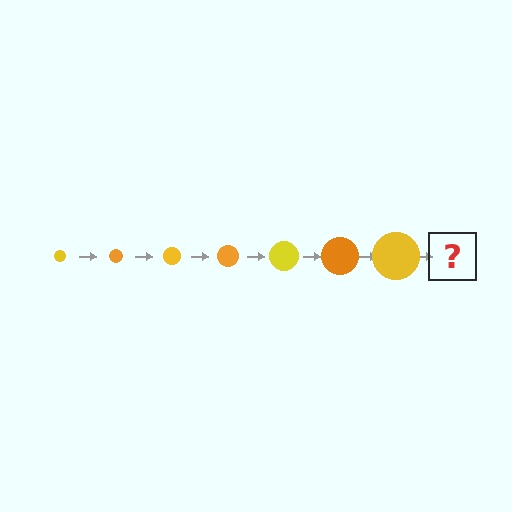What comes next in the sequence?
The next element should be an orange circle, larger than the previous one.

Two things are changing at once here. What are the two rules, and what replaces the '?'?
The two rules are that the circle grows larger each step and the color cycles through yellow and orange. The '?' should be an orange circle, larger than the previous one.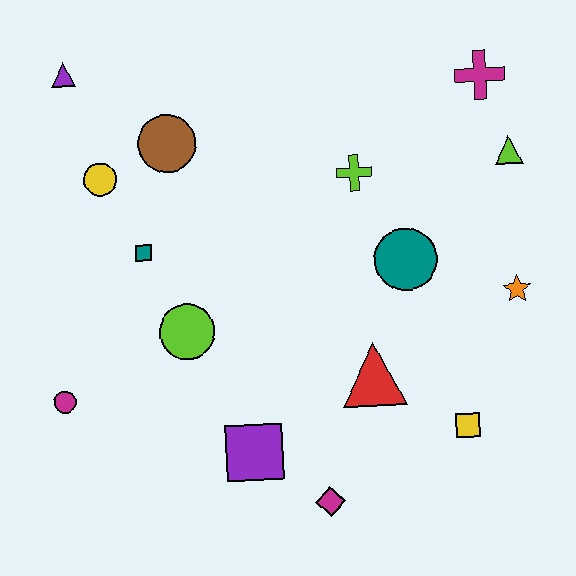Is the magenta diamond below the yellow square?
Yes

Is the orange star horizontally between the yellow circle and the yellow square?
No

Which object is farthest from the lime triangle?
The magenta circle is farthest from the lime triangle.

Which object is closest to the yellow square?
The red triangle is closest to the yellow square.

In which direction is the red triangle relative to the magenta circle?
The red triangle is to the right of the magenta circle.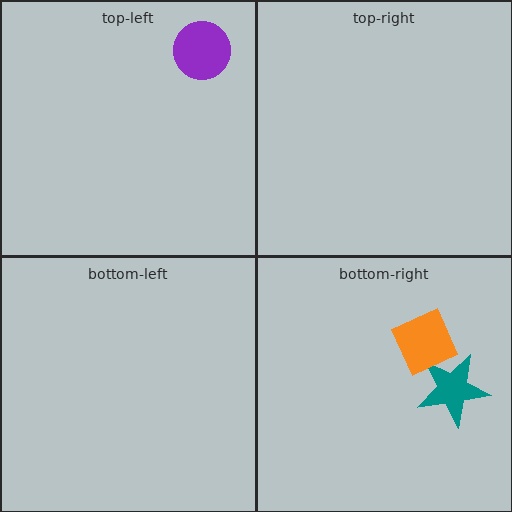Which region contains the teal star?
The bottom-right region.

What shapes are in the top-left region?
The purple circle.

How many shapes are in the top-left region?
1.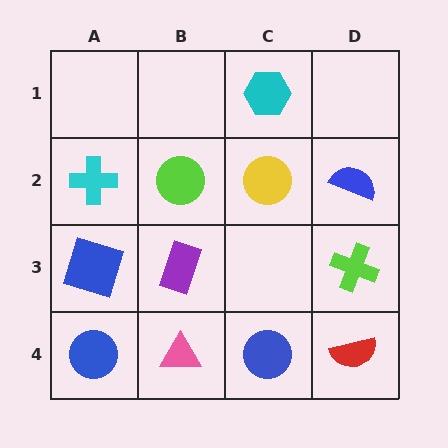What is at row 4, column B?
A pink triangle.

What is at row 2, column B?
A lime circle.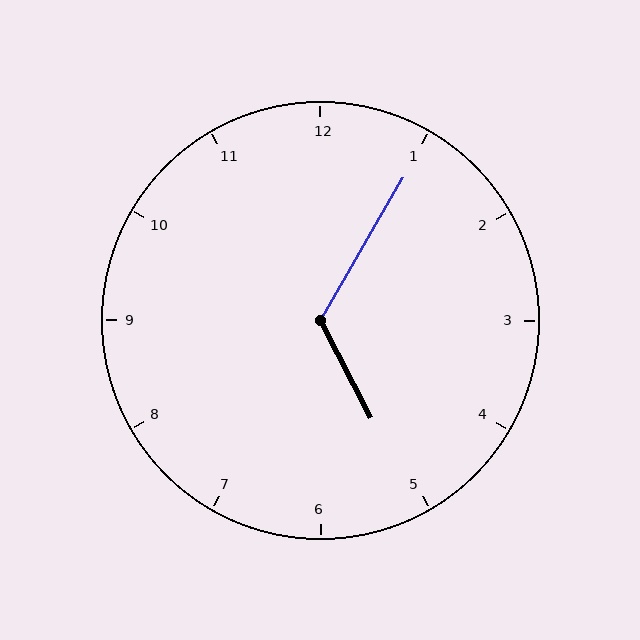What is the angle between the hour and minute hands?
Approximately 122 degrees.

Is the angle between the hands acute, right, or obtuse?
It is obtuse.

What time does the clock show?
5:05.